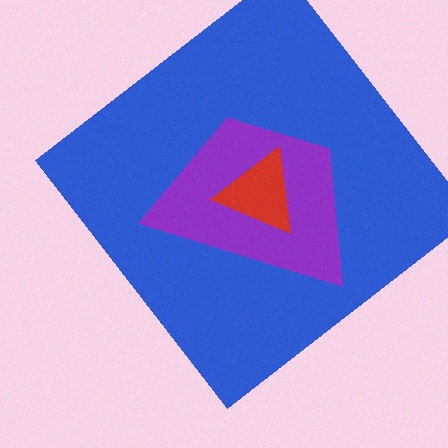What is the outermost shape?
The blue diamond.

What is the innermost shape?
The red triangle.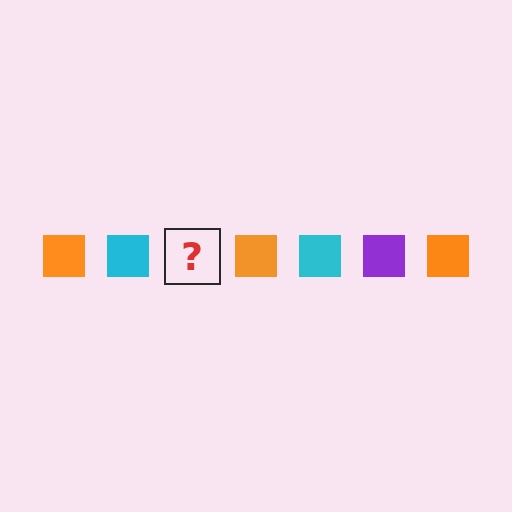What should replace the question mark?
The question mark should be replaced with a purple square.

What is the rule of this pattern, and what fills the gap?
The rule is that the pattern cycles through orange, cyan, purple squares. The gap should be filled with a purple square.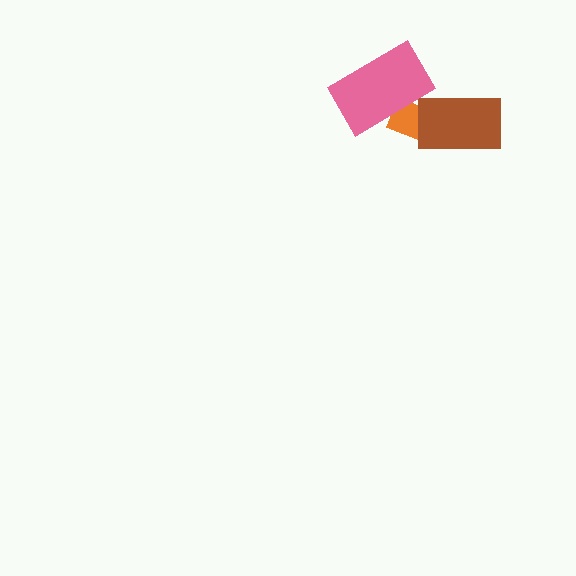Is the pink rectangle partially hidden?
No, no other shape covers it.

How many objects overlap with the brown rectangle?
1 object overlaps with the brown rectangle.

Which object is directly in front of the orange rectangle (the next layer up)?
The brown rectangle is directly in front of the orange rectangle.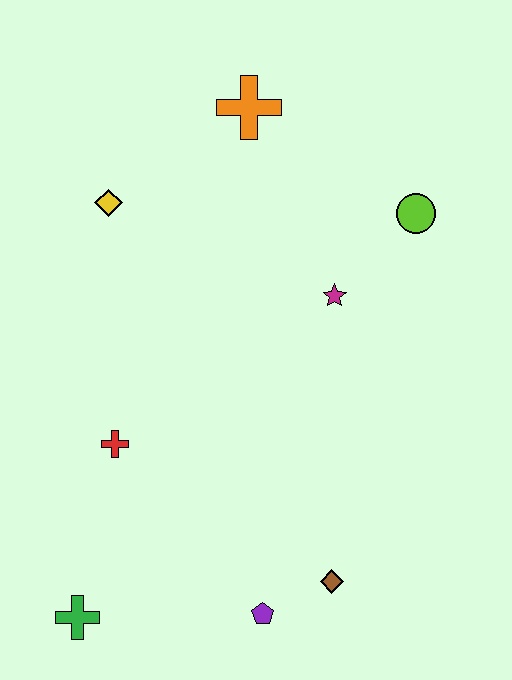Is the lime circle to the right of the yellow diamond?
Yes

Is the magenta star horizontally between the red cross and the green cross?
No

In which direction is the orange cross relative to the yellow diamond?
The orange cross is to the right of the yellow diamond.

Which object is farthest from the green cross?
The orange cross is farthest from the green cross.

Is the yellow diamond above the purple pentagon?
Yes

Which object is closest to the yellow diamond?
The orange cross is closest to the yellow diamond.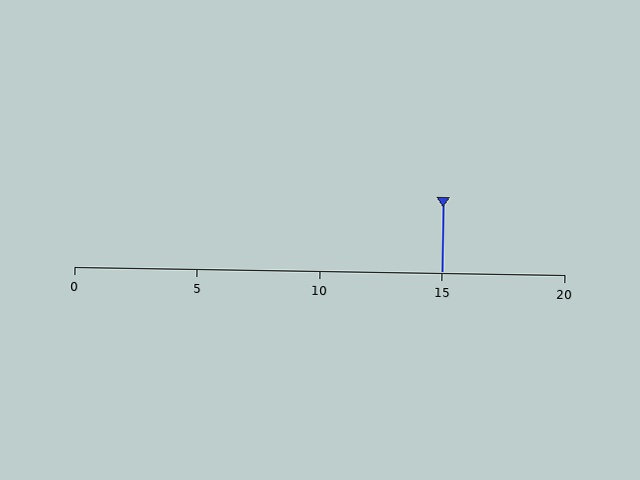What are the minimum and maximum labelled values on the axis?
The axis runs from 0 to 20.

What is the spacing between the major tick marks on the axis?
The major ticks are spaced 5 apart.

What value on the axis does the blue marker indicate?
The marker indicates approximately 15.